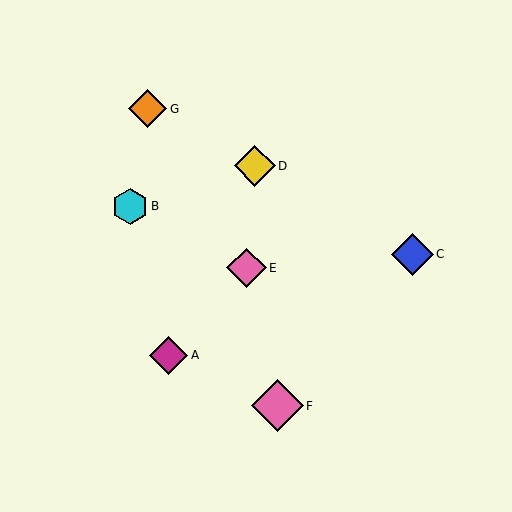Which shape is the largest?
The pink diamond (labeled F) is the largest.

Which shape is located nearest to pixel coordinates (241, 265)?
The pink diamond (labeled E) at (246, 268) is nearest to that location.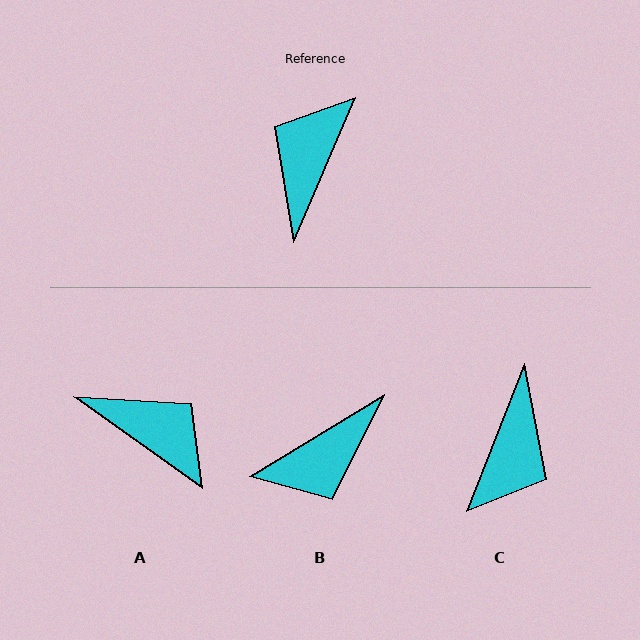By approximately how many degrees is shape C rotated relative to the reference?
Approximately 178 degrees clockwise.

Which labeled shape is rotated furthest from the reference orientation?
C, about 178 degrees away.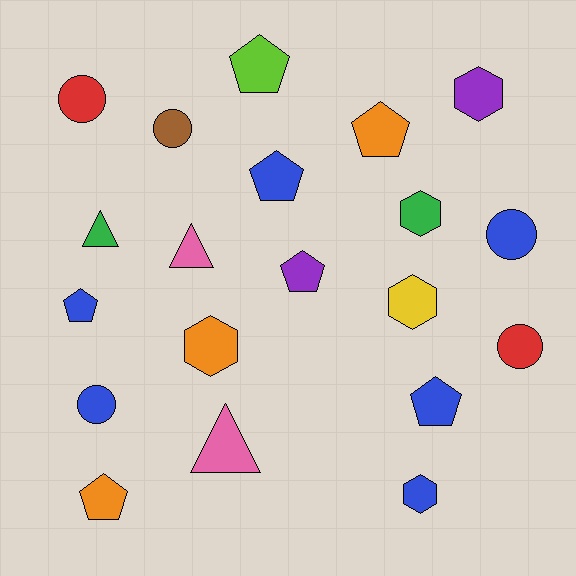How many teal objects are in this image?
There are no teal objects.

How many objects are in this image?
There are 20 objects.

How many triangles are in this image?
There are 3 triangles.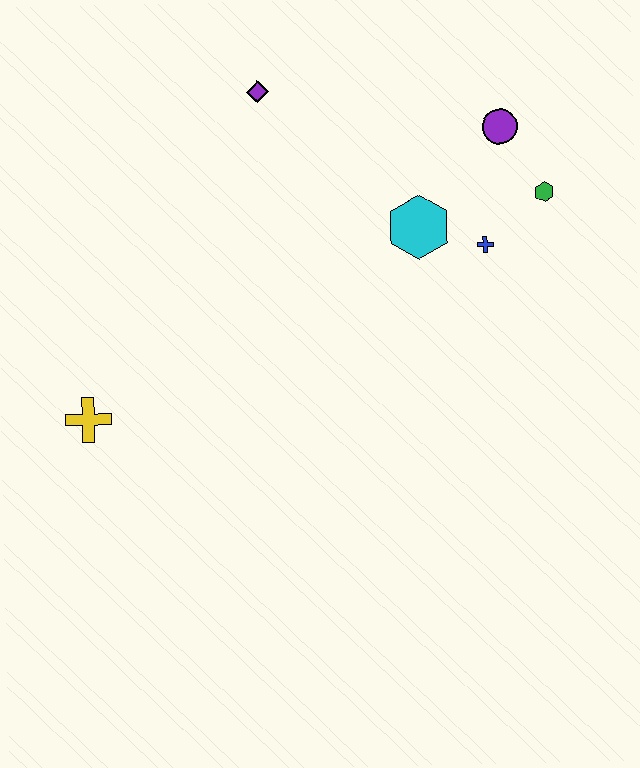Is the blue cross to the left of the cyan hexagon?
No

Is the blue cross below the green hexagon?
Yes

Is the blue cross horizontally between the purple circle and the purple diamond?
Yes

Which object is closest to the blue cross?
The cyan hexagon is closest to the blue cross.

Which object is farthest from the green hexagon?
The yellow cross is farthest from the green hexagon.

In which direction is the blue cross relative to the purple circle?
The blue cross is below the purple circle.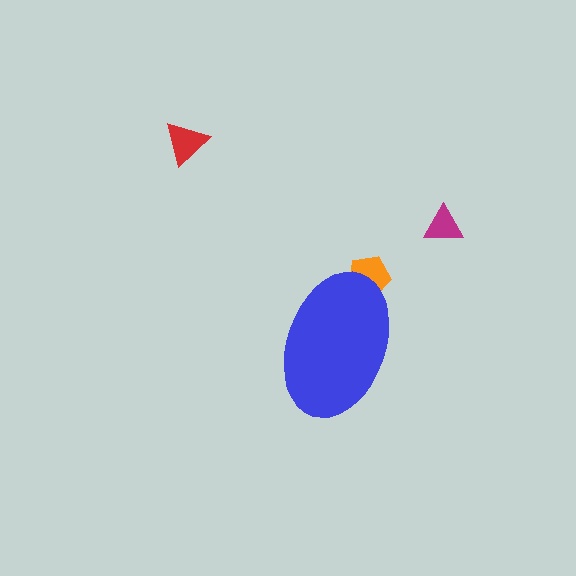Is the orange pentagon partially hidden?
Yes, the orange pentagon is partially hidden behind the blue ellipse.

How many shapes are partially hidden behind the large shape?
1 shape is partially hidden.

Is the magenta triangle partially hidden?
No, the magenta triangle is fully visible.